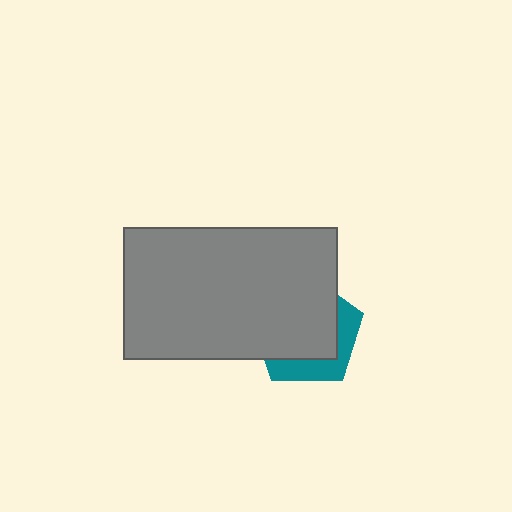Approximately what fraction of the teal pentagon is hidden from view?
Roughly 67% of the teal pentagon is hidden behind the gray rectangle.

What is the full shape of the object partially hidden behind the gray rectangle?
The partially hidden object is a teal pentagon.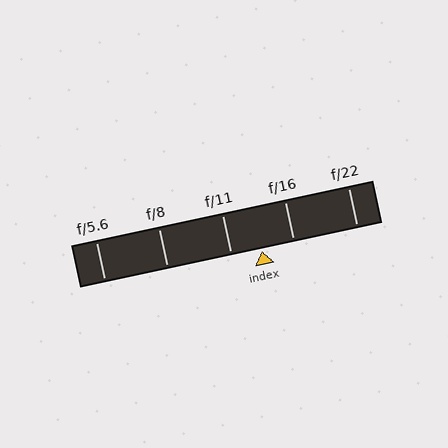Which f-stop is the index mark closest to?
The index mark is closest to f/11.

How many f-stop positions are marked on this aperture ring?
There are 5 f-stop positions marked.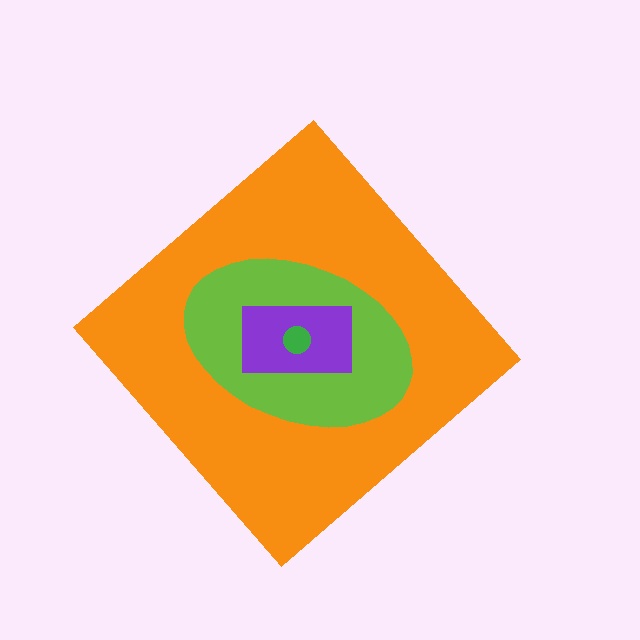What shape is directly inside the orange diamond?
The lime ellipse.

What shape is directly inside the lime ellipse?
The purple rectangle.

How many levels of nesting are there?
4.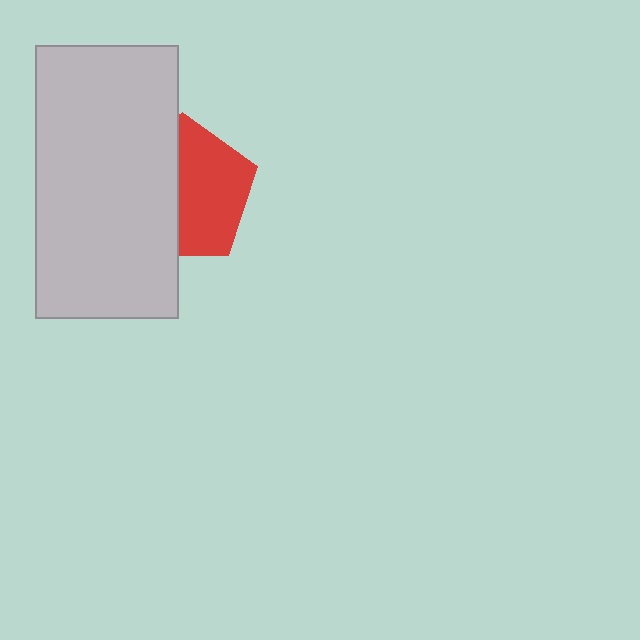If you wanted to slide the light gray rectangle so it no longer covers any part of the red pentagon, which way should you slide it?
Slide it left — that is the most direct way to separate the two shapes.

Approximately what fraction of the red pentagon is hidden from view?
Roughly 47% of the red pentagon is hidden behind the light gray rectangle.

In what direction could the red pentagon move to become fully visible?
The red pentagon could move right. That would shift it out from behind the light gray rectangle entirely.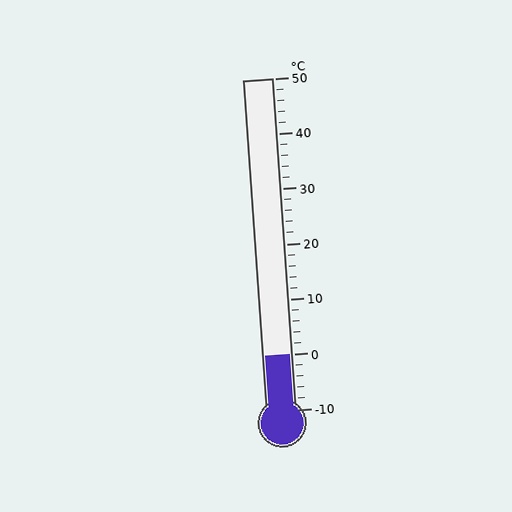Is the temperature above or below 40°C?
The temperature is below 40°C.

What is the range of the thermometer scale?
The thermometer scale ranges from -10°C to 50°C.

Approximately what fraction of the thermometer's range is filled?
The thermometer is filled to approximately 15% of its range.